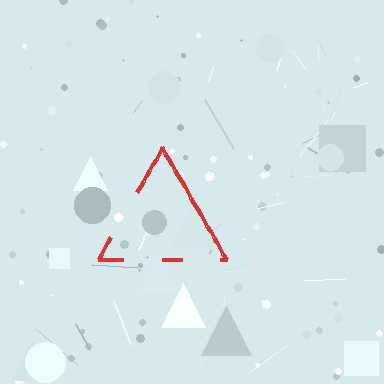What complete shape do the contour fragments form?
The contour fragments form a triangle.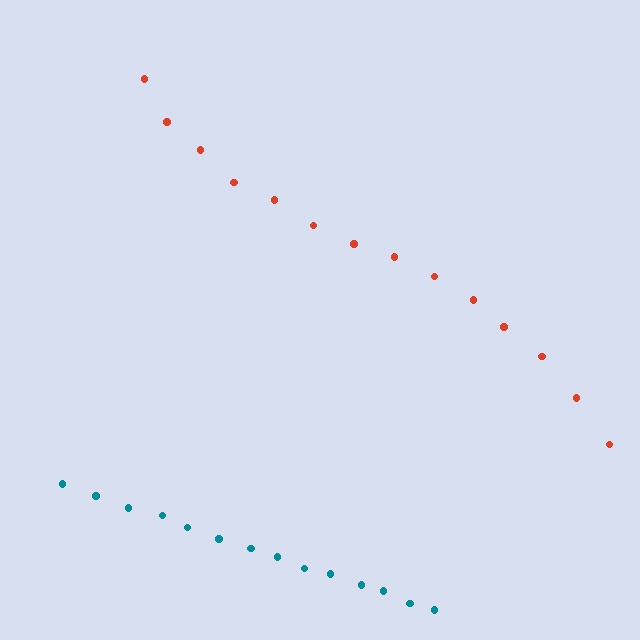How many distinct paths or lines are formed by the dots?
There are 2 distinct paths.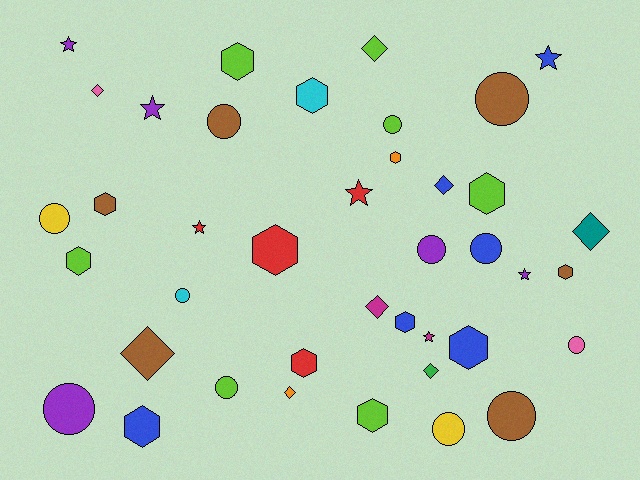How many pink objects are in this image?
There are 2 pink objects.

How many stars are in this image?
There are 7 stars.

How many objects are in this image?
There are 40 objects.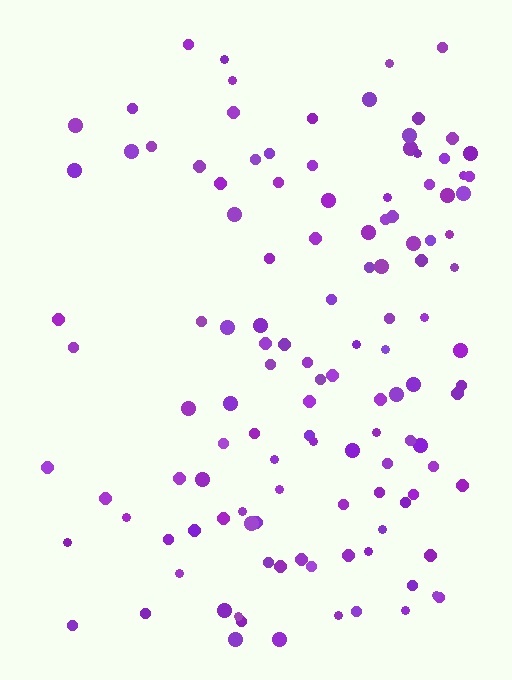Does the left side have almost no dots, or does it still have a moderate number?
Still a moderate number, just noticeably fewer than the right.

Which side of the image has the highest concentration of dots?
The right.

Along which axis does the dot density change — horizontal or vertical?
Horizontal.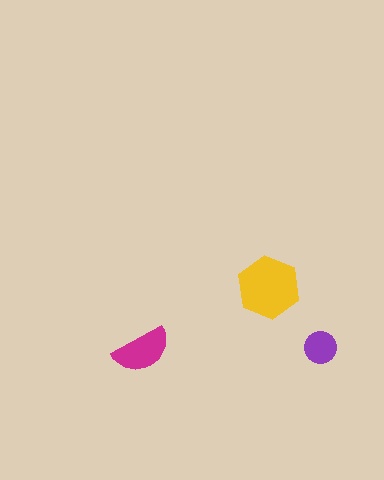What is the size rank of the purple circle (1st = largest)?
3rd.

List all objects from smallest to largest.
The purple circle, the magenta semicircle, the yellow hexagon.